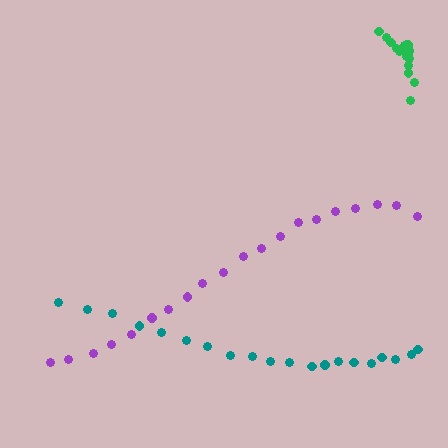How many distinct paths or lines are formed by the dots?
There are 3 distinct paths.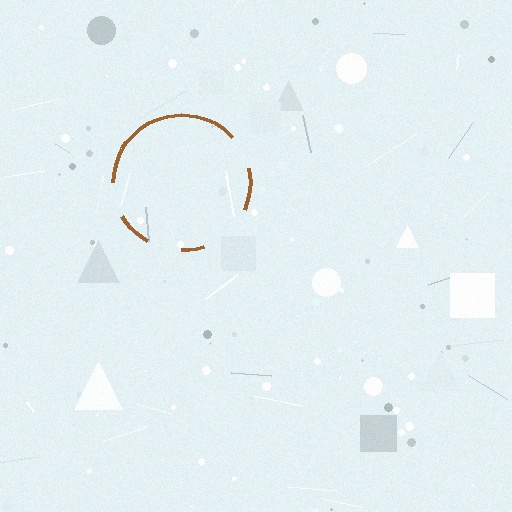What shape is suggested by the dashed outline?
The dashed outline suggests a circle.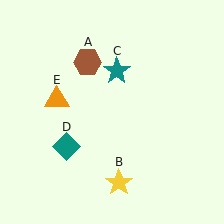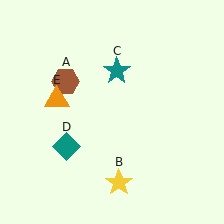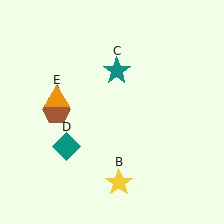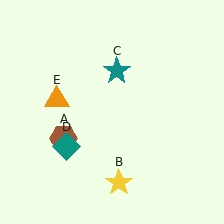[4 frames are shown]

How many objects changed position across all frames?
1 object changed position: brown hexagon (object A).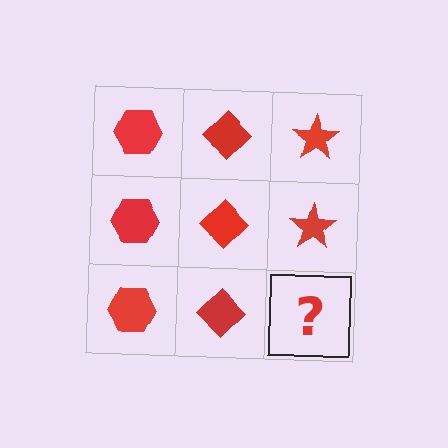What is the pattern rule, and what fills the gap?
The rule is that each column has a consistent shape. The gap should be filled with a red star.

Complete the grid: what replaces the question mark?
The question mark should be replaced with a red star.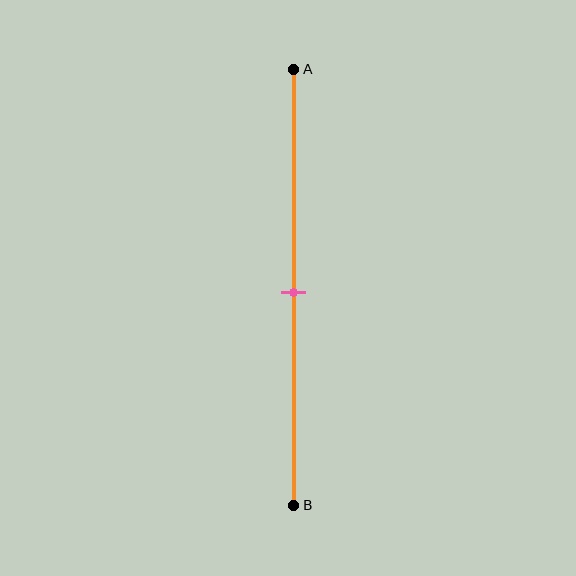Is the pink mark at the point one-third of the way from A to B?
No, the mark is at about 50% from A, not at the 33% one-third point.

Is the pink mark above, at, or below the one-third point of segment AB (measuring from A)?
The pink mark is below the one-third point of segment AB.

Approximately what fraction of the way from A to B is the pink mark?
The pink mark is approximately 50% of the way from A to B.